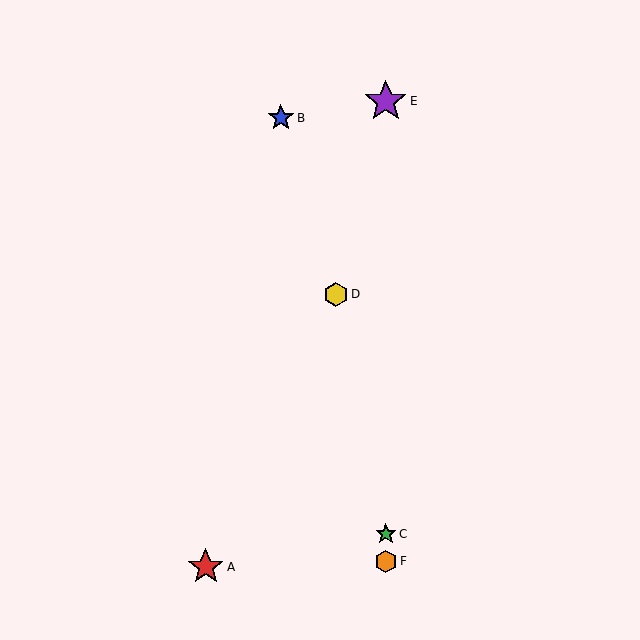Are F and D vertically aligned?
No, F is at x≈386 and D is at x≈336.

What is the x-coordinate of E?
Object E is at x≈386.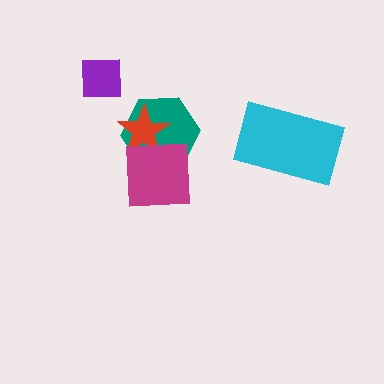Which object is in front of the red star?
The magenta square is in front of the red star.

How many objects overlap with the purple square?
0 objects overlap with the purple square.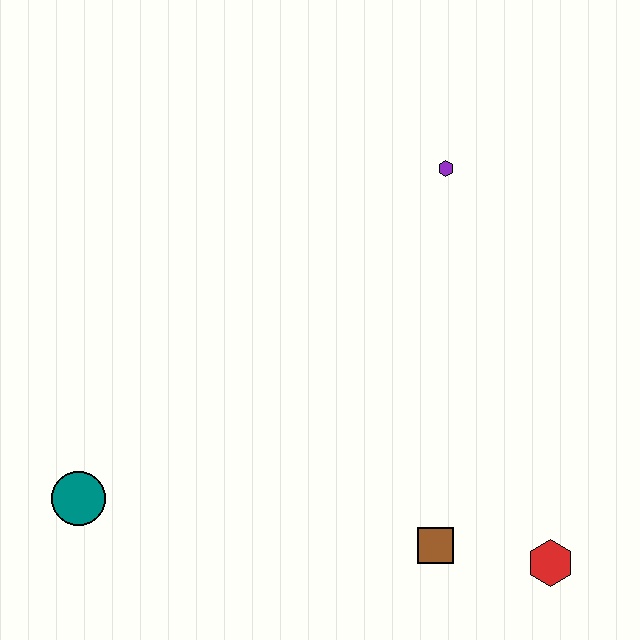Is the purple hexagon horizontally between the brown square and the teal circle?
No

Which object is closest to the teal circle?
The brown square is closest to the teal circle.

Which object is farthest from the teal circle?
The purple hexagon is farthest from the teal circle.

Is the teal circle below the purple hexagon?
Yes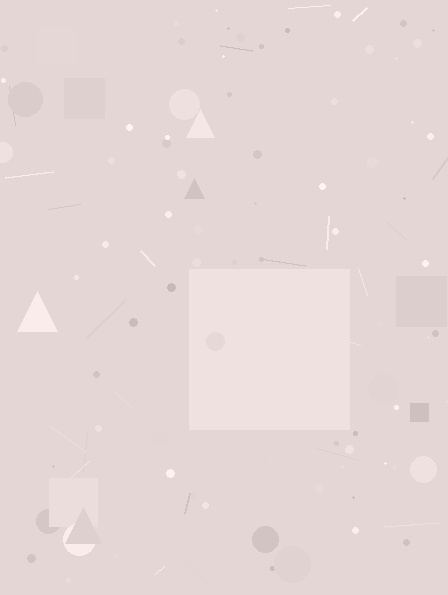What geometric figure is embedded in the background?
A square is embedded in the background.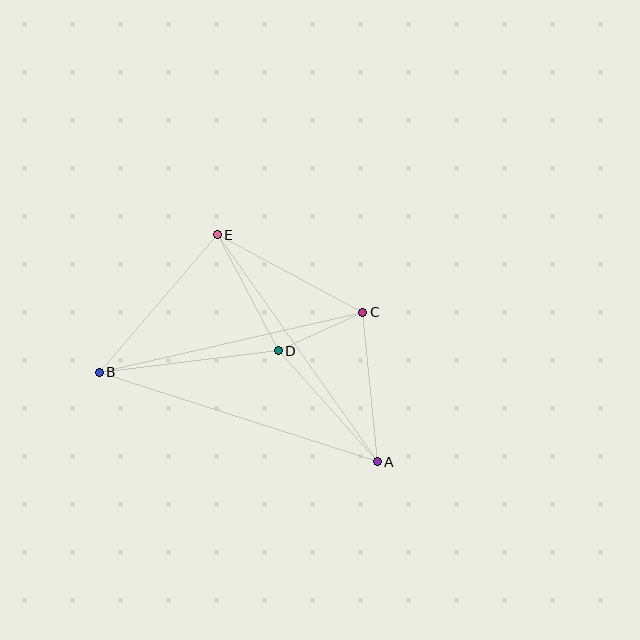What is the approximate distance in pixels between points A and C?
The distance between A and C is approximately 150 pixels.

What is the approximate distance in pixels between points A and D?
The distance between A and D is approximately 149 pixels.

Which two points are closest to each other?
Points C and D are closest to each other.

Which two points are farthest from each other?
Points A and B are farthest from each other.